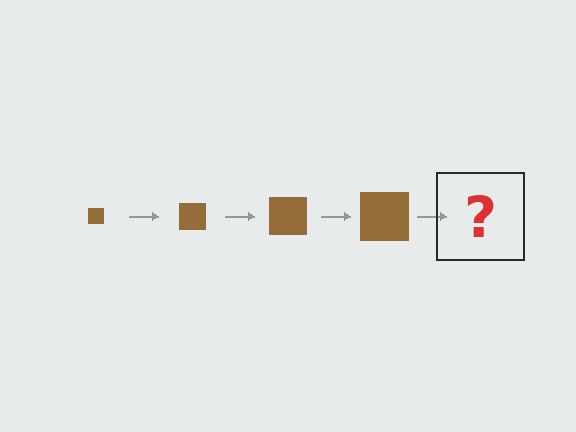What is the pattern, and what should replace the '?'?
The pattern is that the square gets progressively larger each step. The '?' should be a brown square, larger than the previous one.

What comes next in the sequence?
The next element should be a brown square, larger than the previous one.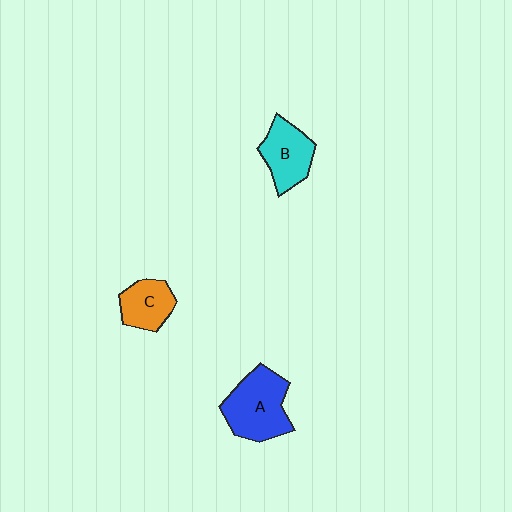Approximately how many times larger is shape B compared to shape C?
Approximately 1.2 times.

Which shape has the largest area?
Shape A (blue).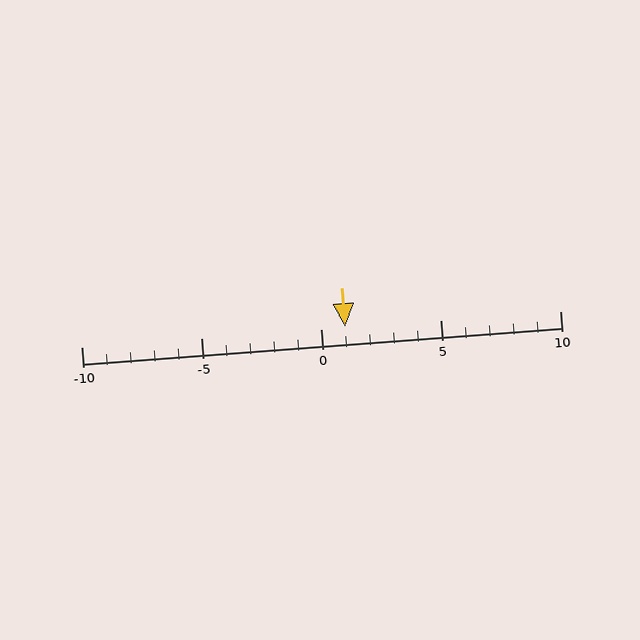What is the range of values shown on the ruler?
The ruler shows values from -10 to 10.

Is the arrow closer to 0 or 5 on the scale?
The arrow is closer to 0.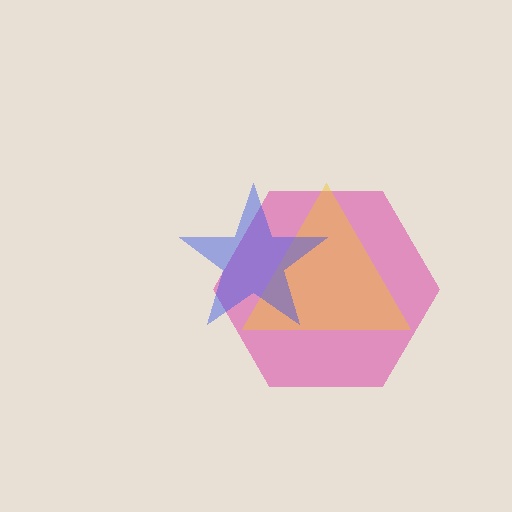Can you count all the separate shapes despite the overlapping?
Yes, there are 3 separate shapes.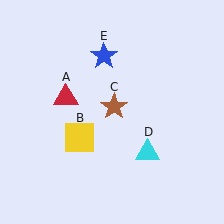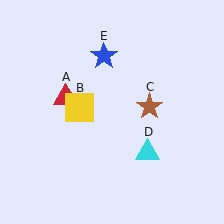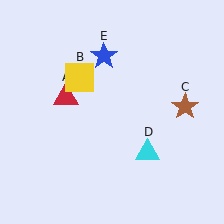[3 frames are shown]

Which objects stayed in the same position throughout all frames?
Red triangle (object A) and cyan triangle (object D) and blue star (object E) remained stationary.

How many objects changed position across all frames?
2 objects changed position: yellow square (object B), brown star (object C).